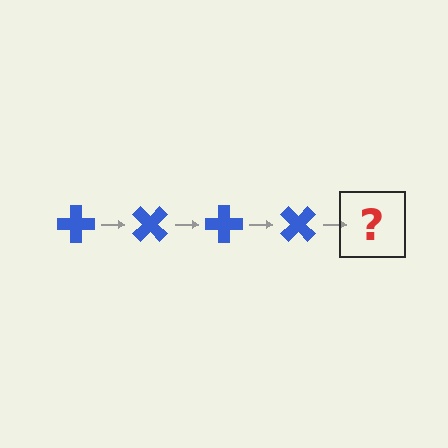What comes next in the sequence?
The next element should be a blue cross rotated 180 degrees.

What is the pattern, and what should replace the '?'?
The pattern is that the cross rotates 45 degrees each step. The '?' should be a blue cross rotated 180 degrees.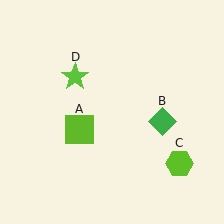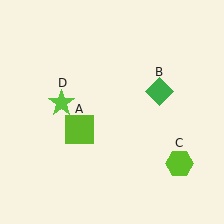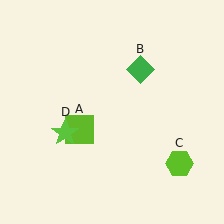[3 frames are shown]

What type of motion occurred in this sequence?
The green diamond (object B), lime star (object D) rotated counterclockwise around the center of the scene.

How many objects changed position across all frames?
2 objects changed position: green diamond (object B), lime star (object D).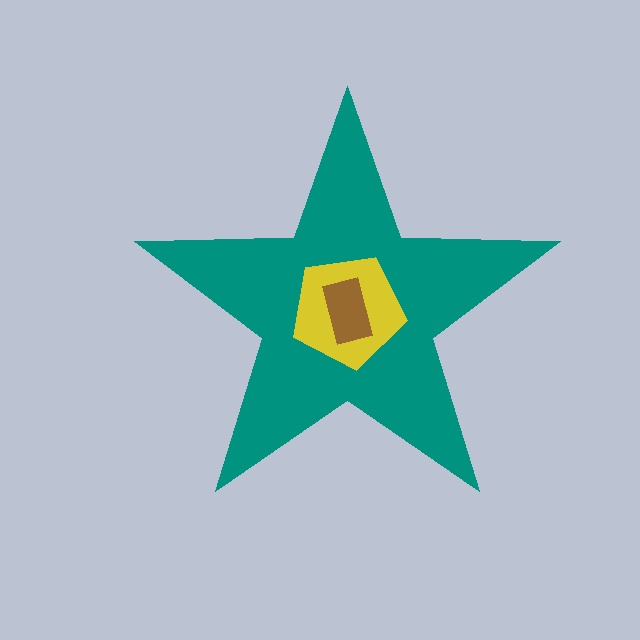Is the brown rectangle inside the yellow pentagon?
Yes.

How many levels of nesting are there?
3.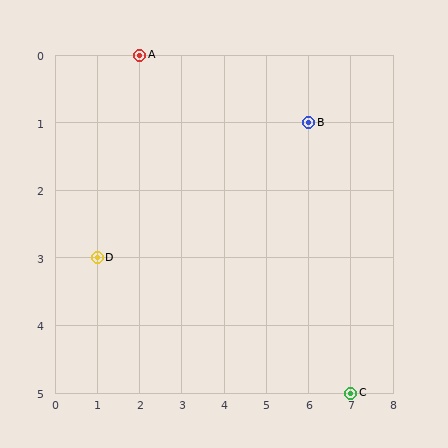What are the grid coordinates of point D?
Point D is at grid coordinates (1, 3).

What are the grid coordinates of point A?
Point A is at grid coordinates (2, 0).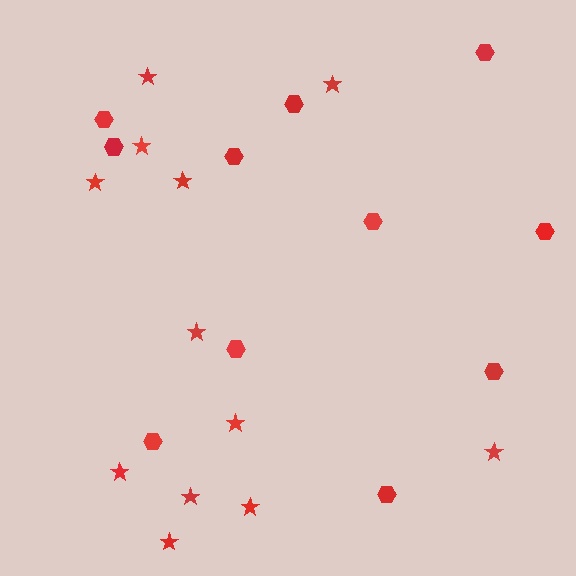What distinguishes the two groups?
There are 2 groups: one group of hexagons (11) and one group of stars (12).